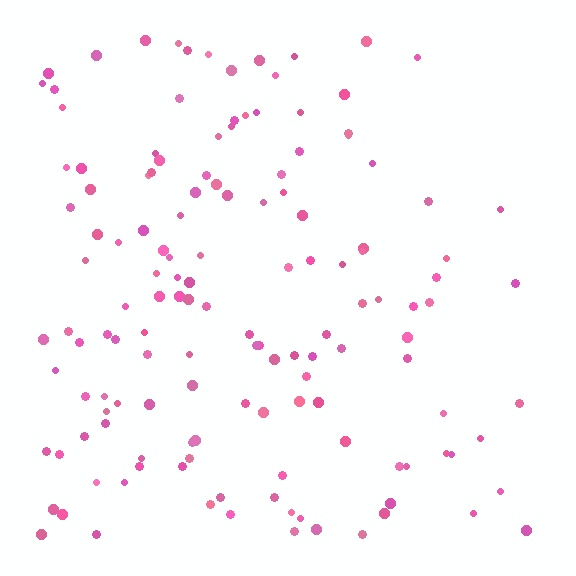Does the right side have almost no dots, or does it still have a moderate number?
Still a moderate number, just noticeably fewer than the left.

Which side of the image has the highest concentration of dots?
The left.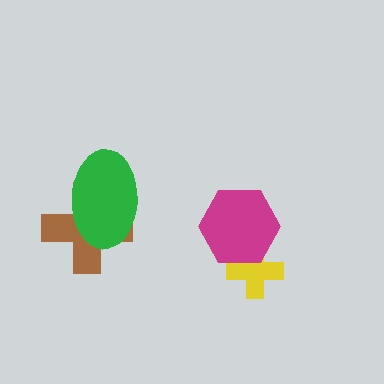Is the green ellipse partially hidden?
No, no other shape covers it.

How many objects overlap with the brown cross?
1 object overlaps with the brown cross.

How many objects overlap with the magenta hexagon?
1 object overlaps with the magenta hexagon.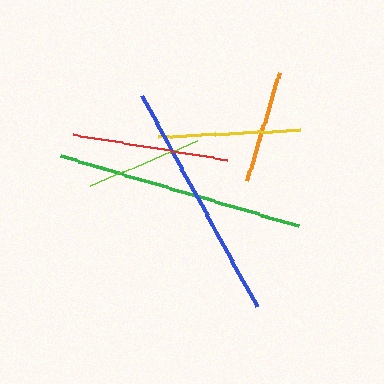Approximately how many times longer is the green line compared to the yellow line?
The green line is approximately 1.7 times the length of the yellow line.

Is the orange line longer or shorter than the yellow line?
The yellow line is longer than the orange line.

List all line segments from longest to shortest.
From longest to shortest: green, blue, red, yellow, lime, orange.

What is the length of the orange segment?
The orange segment is approximately 113 pixels long.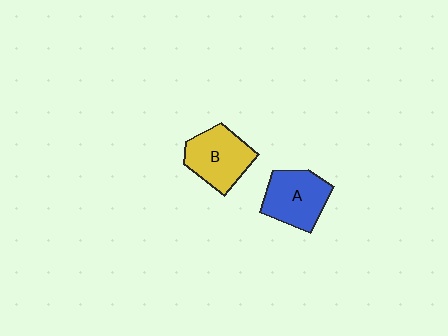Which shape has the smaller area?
Shape A (blue).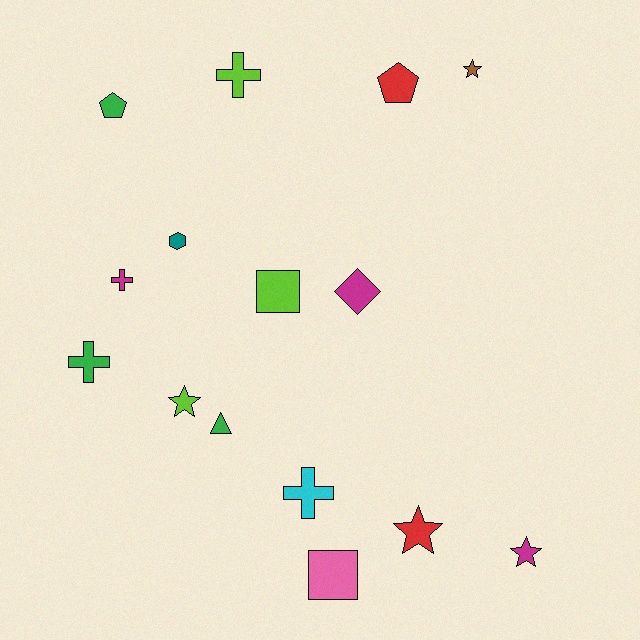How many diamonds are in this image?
There is 1 diamond.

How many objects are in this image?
There are 15 objects.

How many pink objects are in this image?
There is 1 pink object.